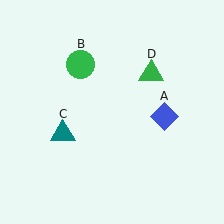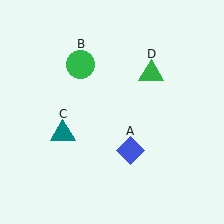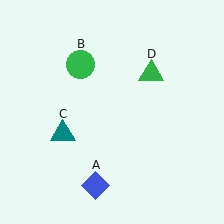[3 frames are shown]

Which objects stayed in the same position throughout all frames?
Green circle (object B) and teal triangle (object C) and green triangle (object D) remained stationary.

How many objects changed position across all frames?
1 object changed position: blue diamond (object A).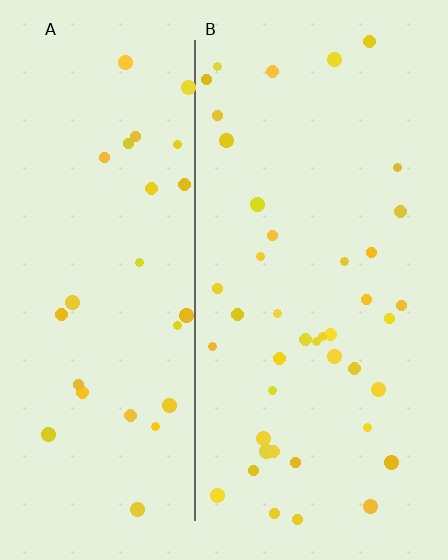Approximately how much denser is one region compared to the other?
Approximately 1.5× — region B over region A.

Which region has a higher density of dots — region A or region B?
B (the right).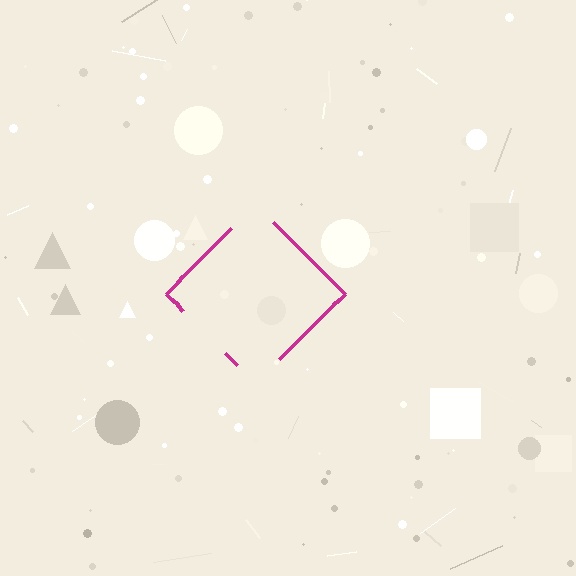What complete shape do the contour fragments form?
The contour fragments form a diamond.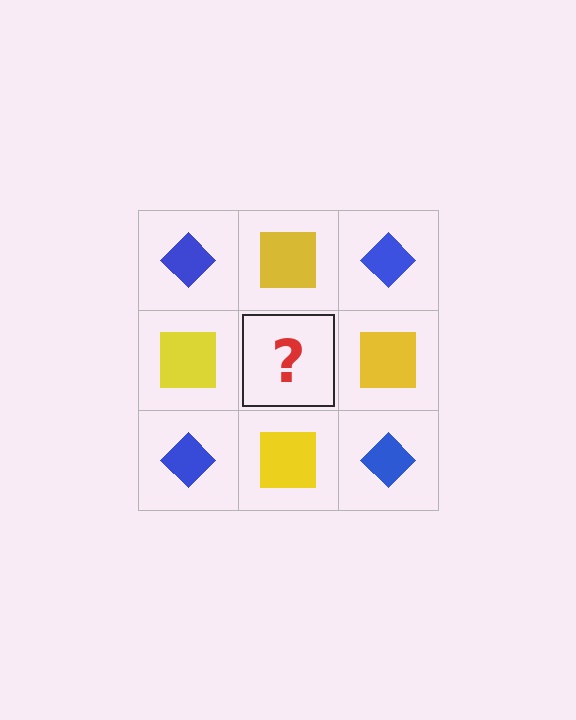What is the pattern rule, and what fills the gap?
The rule is that it alternates blue diamond and yellow square in a checkerboard pattern. The gap should be filled with a blue diamond.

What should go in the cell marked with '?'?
The missing cell should contain a blue diamond.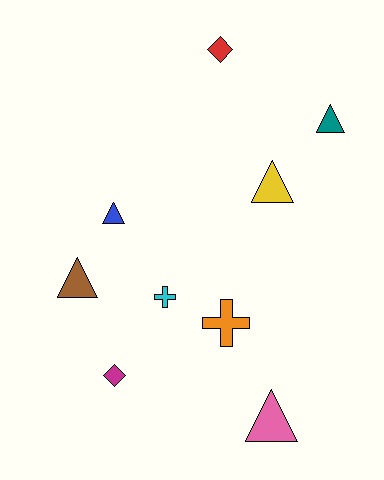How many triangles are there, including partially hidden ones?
There are 5 triangles.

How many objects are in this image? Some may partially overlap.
There are 9 objects.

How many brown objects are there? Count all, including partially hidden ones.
There is 1 brown object.